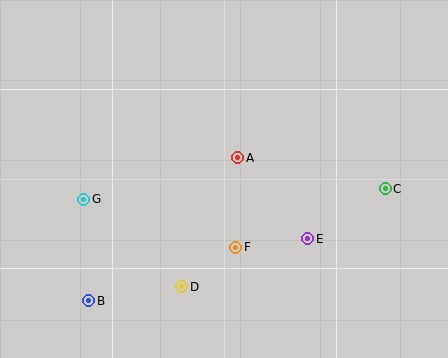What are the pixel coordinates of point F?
Point F is at (236, 247).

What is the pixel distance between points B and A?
The distance between B and A is 207 pixels.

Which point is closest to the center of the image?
Point A at (238, 158) is closest to the center.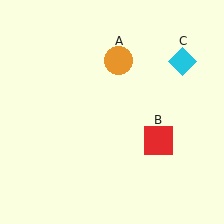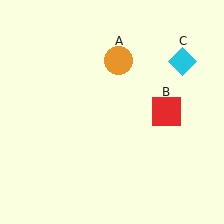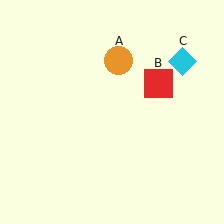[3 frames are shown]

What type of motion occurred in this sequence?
The red square (object B) rotated counterclockwise around the center of the scene.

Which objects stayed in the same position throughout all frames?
Orange circle (object A) and cyan diamond (object C) remained stationary.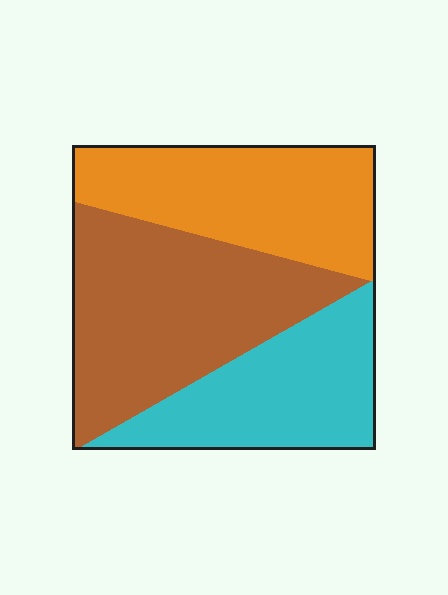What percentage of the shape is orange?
Orange covers around 30% of the shape.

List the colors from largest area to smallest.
From largest to smallest: brown, orange, cyan.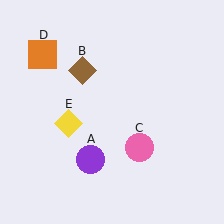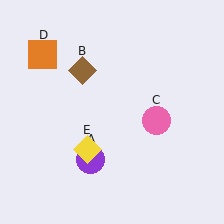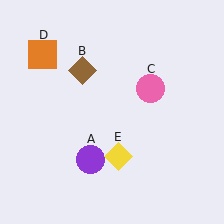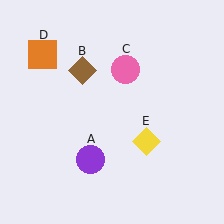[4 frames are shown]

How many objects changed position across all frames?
2 objects changed position: pink circle (object C), yellow diamond (object E).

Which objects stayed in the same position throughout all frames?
Purple circle (object A) and brown diamond (object B) and orange square (object D) remained stationary.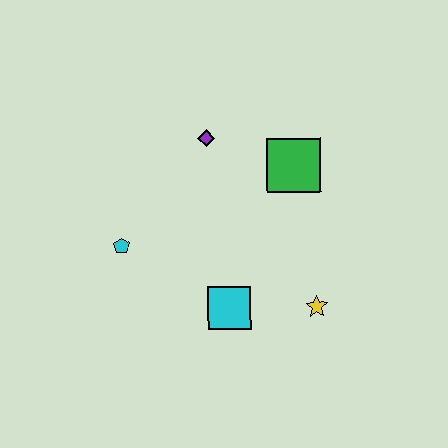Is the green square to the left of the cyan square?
No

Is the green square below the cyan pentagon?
No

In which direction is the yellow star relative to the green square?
The yellow star is below the green square.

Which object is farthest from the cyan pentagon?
The yellow star is farthest from the cyan pentagon.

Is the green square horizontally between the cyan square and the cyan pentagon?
No